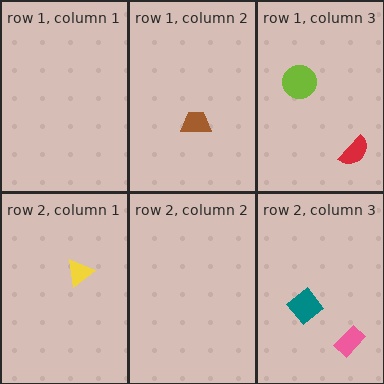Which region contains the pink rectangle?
The row 2, column 3 region.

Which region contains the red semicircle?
The row 1, column 3 region.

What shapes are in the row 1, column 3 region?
The lime circle, the red semicircle.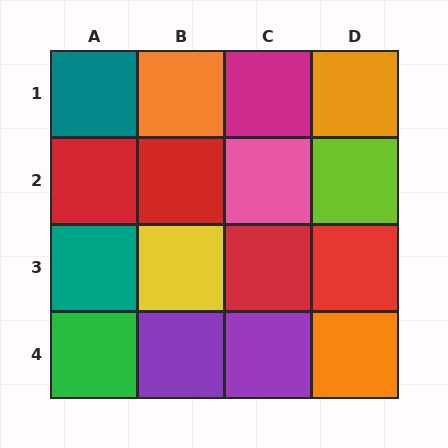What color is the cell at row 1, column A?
Teal.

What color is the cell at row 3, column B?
Yellow.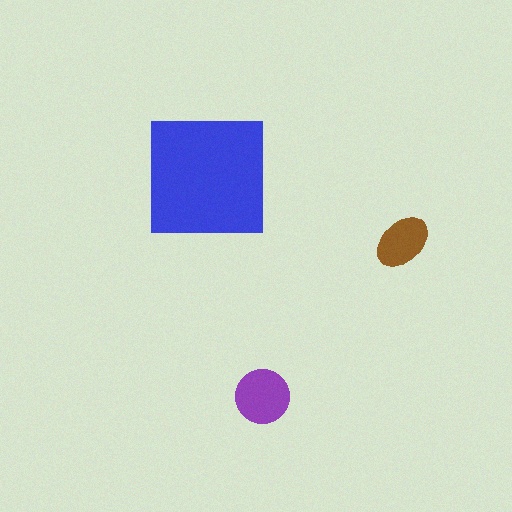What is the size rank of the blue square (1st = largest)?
1st.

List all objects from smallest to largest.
The brown ellipse, the purple circle, the blue square.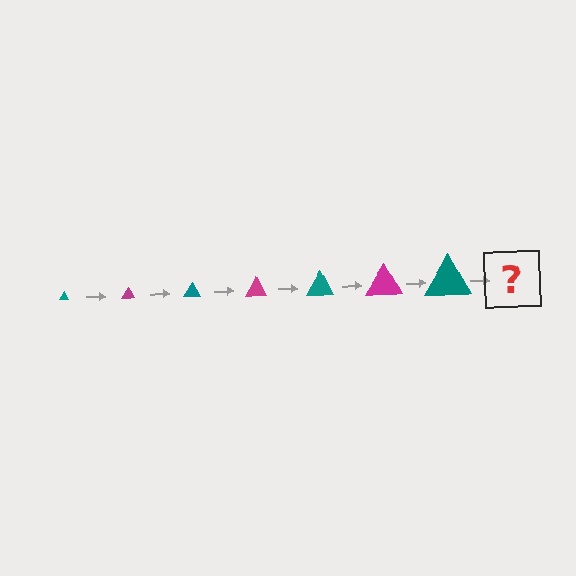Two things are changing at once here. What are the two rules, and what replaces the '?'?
The two rules are that the triangle grows larger each step and the color cycles through teal and magenta. The '?' should be a magenta triangle, larger than the previous one.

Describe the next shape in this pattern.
It should be a magenta triangle, larger than the previous one.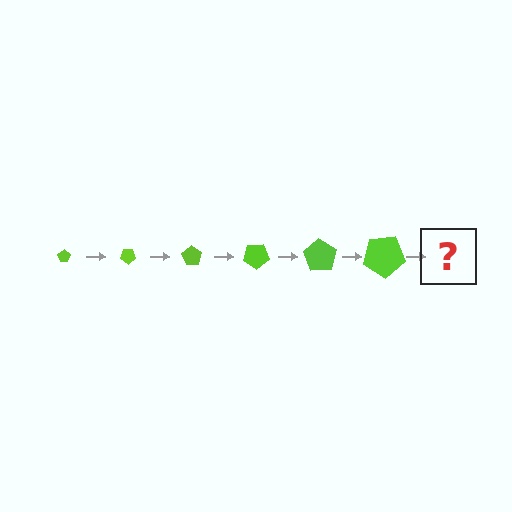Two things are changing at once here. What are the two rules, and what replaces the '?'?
The two rules are that the pentagon grows larger each step and it rotates 35 degrees each step. The '?' should be a pentagon, larger than the previous one and rotated 210 degrees from the start.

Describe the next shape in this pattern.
It should be a pentagon, larger than the previous one and rotated 210 degrees from the start.